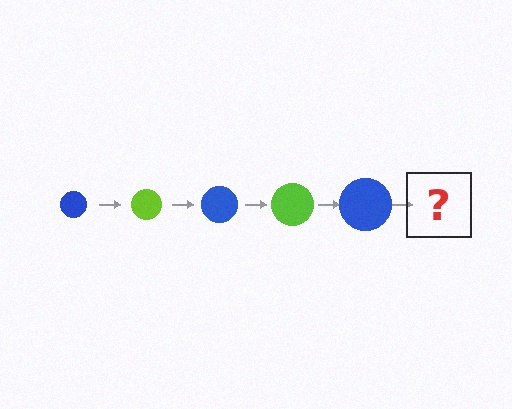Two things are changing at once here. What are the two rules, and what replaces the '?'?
The two rules are that the circle grows larger each step and the color cycles through blue and lime. The '?' should be a lime circle, larger than the previous one.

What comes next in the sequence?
The next element should be a lime circle, larger than the previous one.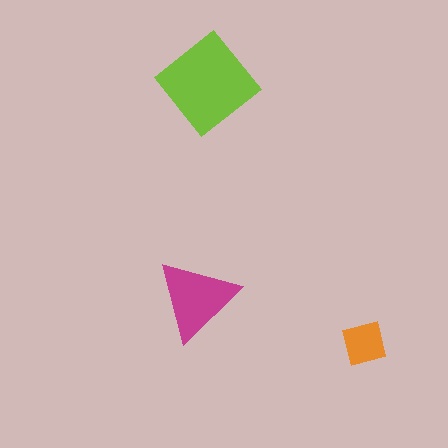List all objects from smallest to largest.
The orange square, the magenta triangle, the lime diamond.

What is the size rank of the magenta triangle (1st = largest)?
2nd.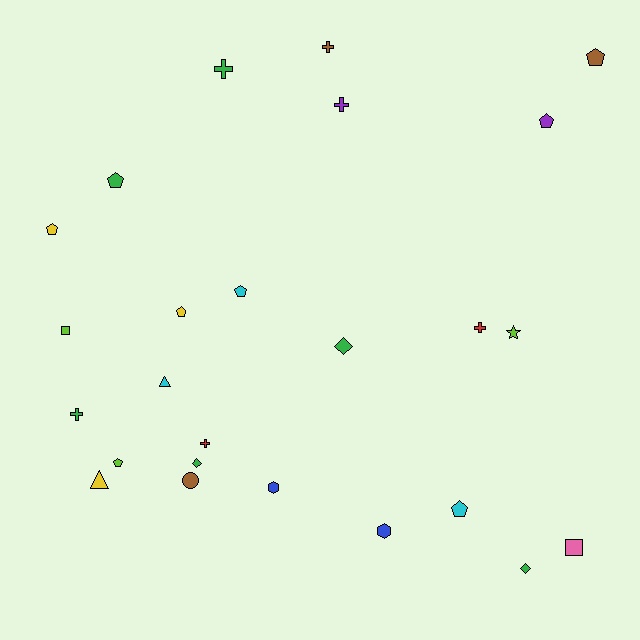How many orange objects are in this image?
There are no orange objects.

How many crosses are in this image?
There are 6 crosses.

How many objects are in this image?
There are 25 objects.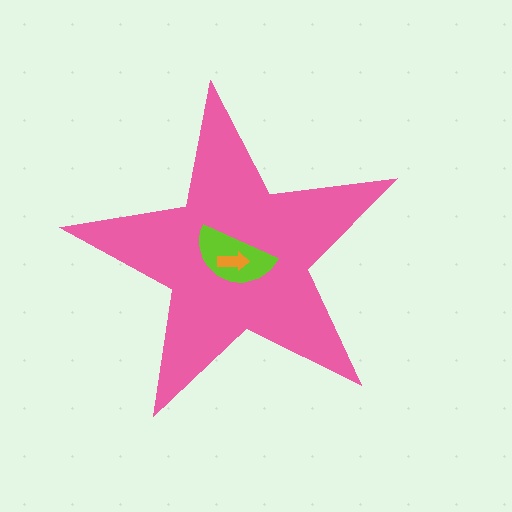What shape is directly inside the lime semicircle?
The orange arrow.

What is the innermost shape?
The orange arrow.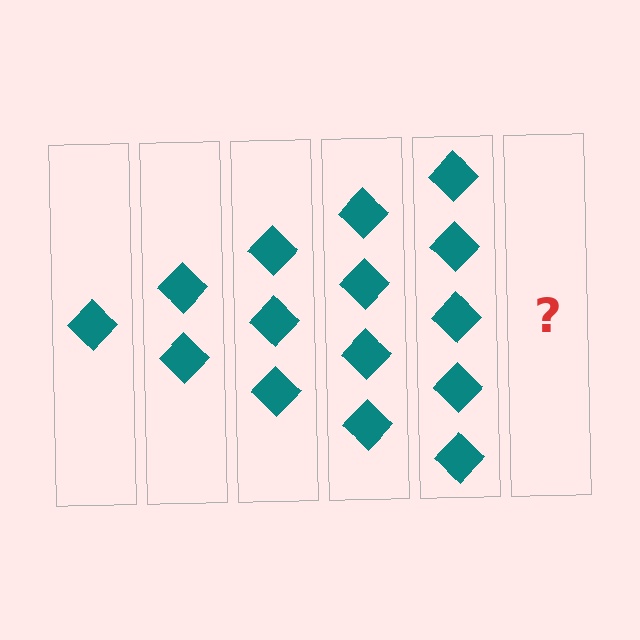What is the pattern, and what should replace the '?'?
The pattern is that each step adds one more diamond. The '?' should be 6 diamonds.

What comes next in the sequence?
The next element should be 6 diamonds.